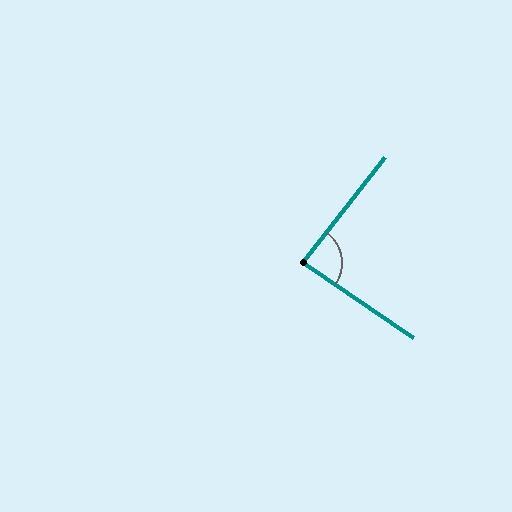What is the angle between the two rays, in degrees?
Approximately 86 degrees.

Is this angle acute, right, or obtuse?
It is approximately a right angle.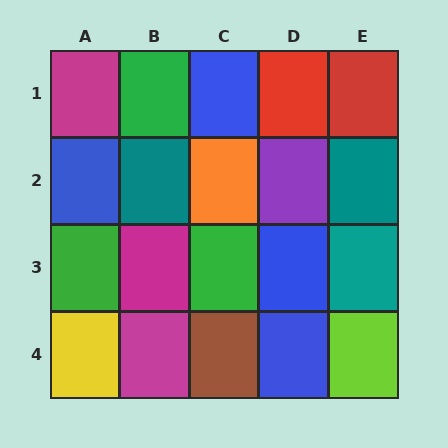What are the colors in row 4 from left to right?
Yellow, magenta, brown, blue, lime.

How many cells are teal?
3 cells are teal.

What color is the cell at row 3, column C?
Green.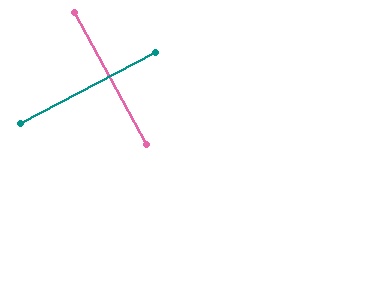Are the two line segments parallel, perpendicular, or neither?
Perpendicular — they meet at approximately 89°.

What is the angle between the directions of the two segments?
Approximately 89 degrees.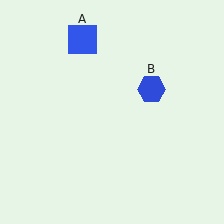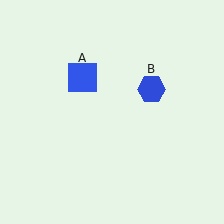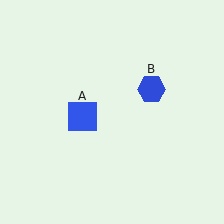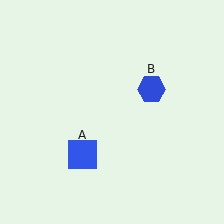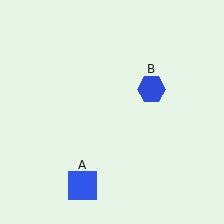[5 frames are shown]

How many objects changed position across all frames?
1 object changed position: blue square (object A).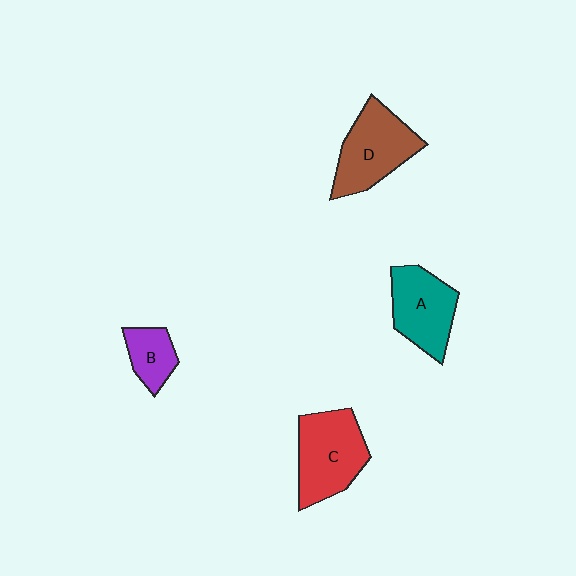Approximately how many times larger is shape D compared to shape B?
Approximately 2.0 times.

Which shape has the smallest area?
Shape B (purple).